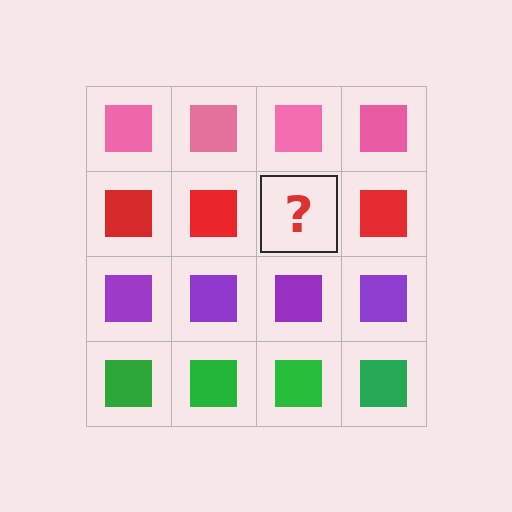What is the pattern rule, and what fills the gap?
The rule is that each row has a consistent color. The gap should be filled with a red square.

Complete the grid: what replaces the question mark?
The question mark should be replaced with a red square.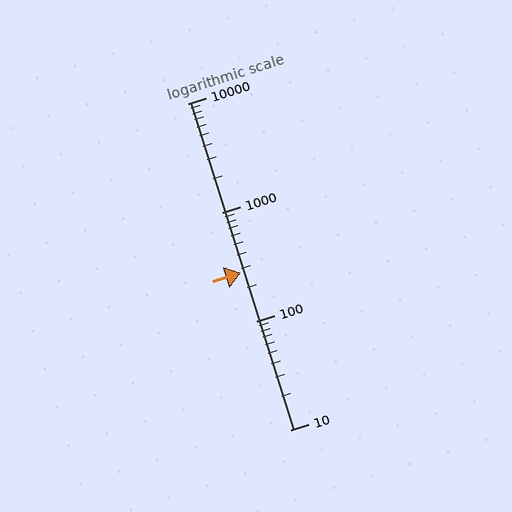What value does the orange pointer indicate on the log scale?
The pointer indicates approximately 280.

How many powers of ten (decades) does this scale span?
The scale spans 3 decades, from 10 to 10000.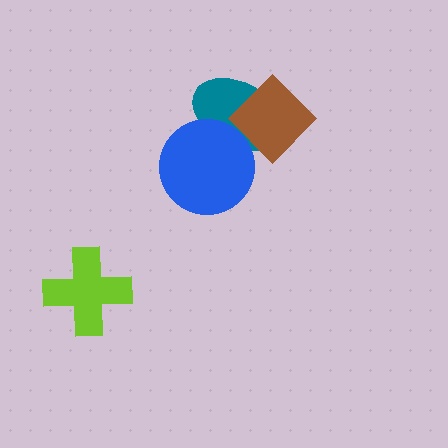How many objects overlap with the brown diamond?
2 objects overlap with the brown diamond.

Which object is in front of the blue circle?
The brown diamond is in front of the blue circle.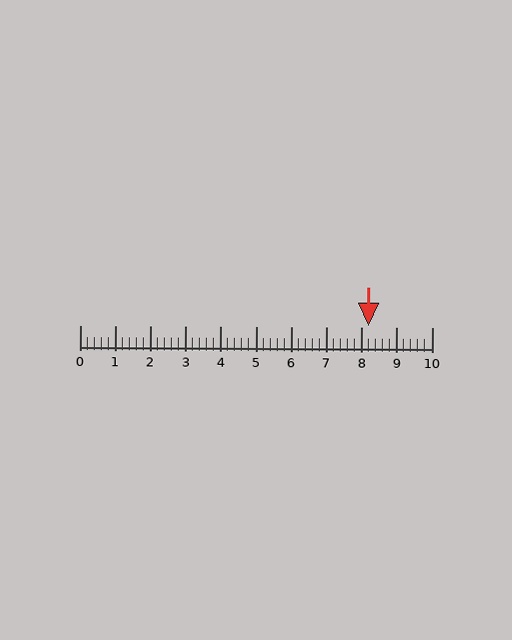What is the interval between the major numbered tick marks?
The major tick marks are spaced 1 units apart.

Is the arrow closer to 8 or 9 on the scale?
The arrow is closer to 8.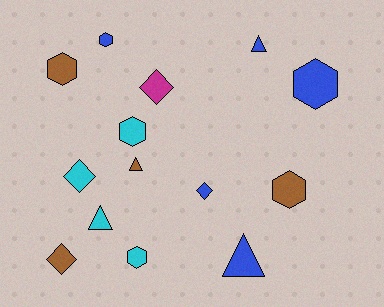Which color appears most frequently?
Blue, with 5 objects.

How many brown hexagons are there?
There are 2 brown hexagons.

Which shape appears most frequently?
Hexagon, with 6 objects.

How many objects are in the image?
There are 14 objects.